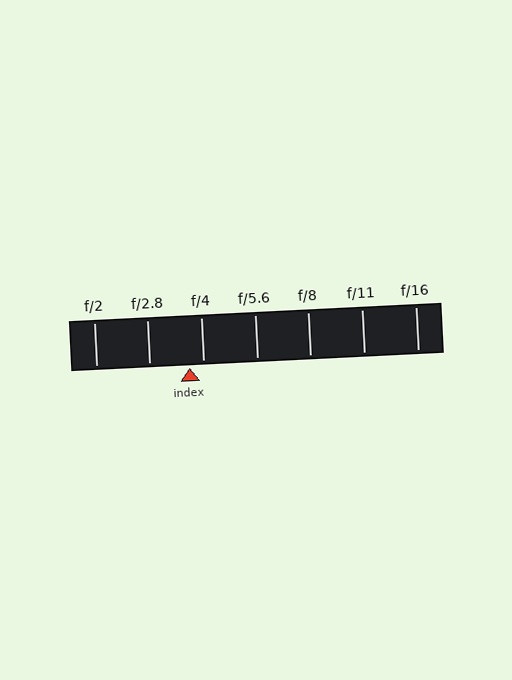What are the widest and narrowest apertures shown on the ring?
The widest aperture shown is f/2 and the narrowest is f/16.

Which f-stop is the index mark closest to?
The index mark is closest to f/4.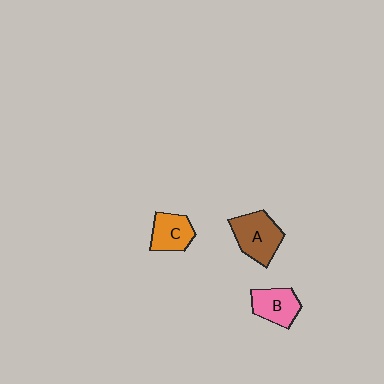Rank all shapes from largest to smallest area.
From largest to smallest: A (brown), B (pink), C (orange).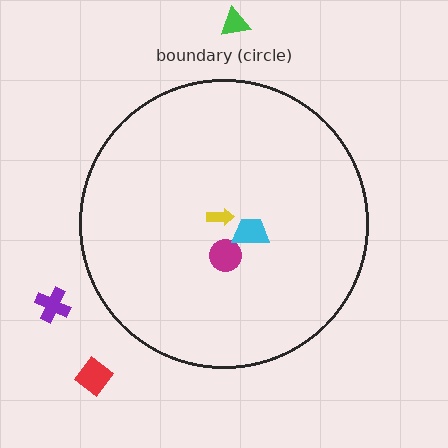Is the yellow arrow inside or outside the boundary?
Inside.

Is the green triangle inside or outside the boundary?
Outside.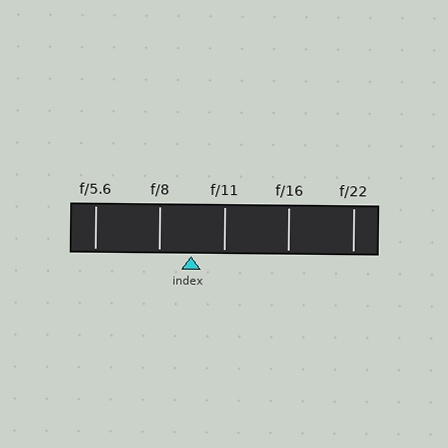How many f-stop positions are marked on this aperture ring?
There are 5 f-stop positions marked.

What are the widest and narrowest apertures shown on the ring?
The widest aperture shown is f/5.6 and the narrowest is f/22.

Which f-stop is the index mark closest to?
The index mark is closest to f/8.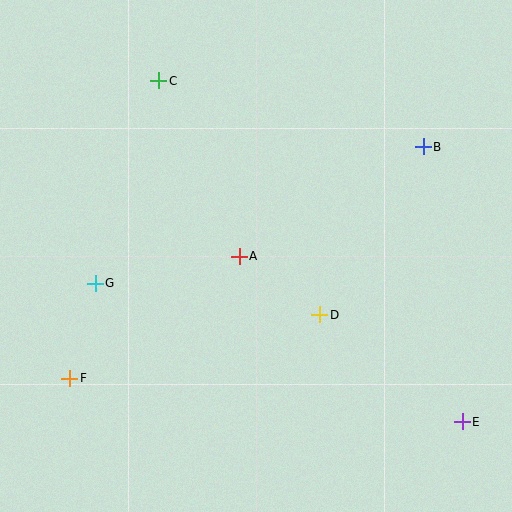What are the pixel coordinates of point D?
Point D is at (319, 315).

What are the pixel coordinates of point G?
Point G is at (95, 283).